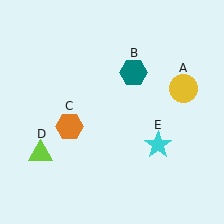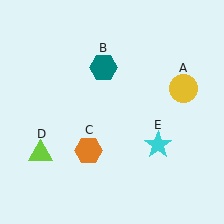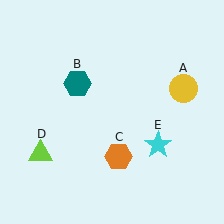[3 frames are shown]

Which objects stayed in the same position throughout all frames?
Yellow circle (object A) and lime triangle (object D) and cyan star (object E) remained stationary.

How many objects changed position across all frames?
2 objects changed position: teal hexagon (object B), orange hexagon (object C).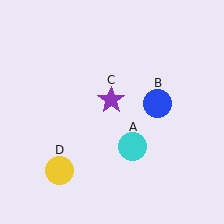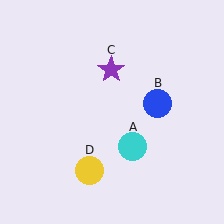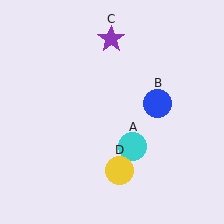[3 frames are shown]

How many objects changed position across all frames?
2 objects changed position: purple star (object C), yellow circle (object D).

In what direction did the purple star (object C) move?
The purple star (object C) moved up.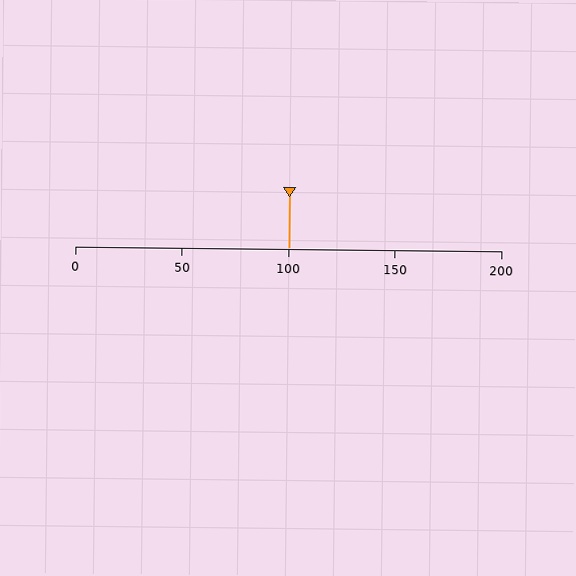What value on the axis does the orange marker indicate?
The marker indicates approximately 100.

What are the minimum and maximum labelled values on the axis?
The axis runs from 0 to 200.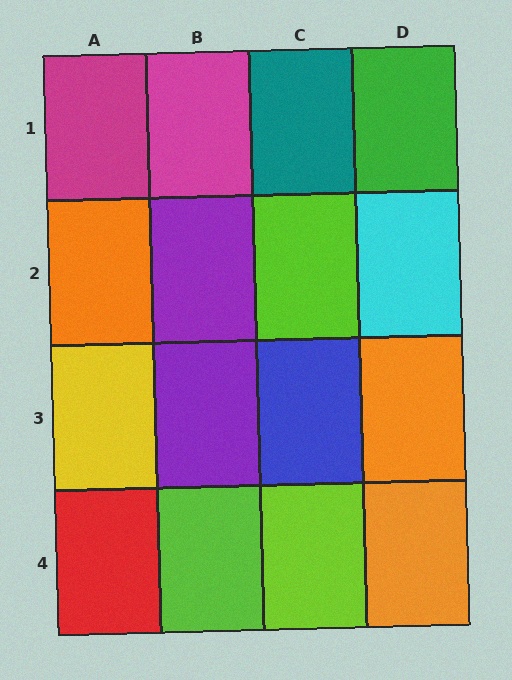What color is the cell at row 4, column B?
Lime.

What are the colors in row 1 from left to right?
Magenta, magenta, teal, green.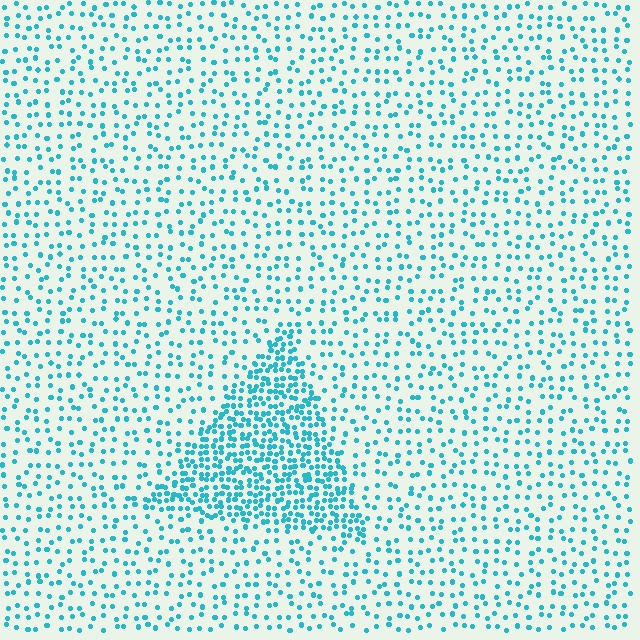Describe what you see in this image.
The image contains small cyan elements arranged at two different densities. A triangle-shaped region is visible where the elements are more densely packed than the surrounding area.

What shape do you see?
I see a triangle.